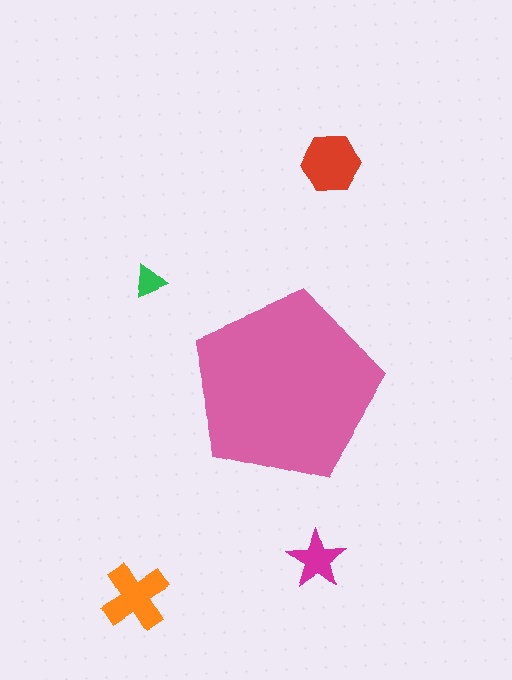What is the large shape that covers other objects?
A pink pentagon.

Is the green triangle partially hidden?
No, the green triangle is fully visible.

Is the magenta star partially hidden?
No, the magenta star is fully visible.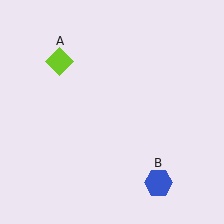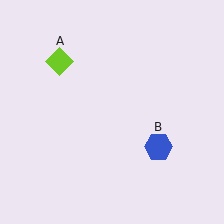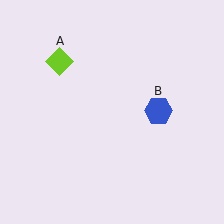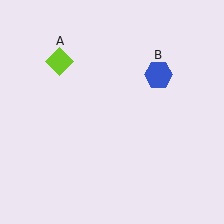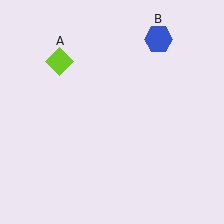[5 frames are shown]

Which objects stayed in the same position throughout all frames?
Lime diamond (object A) remained stationary.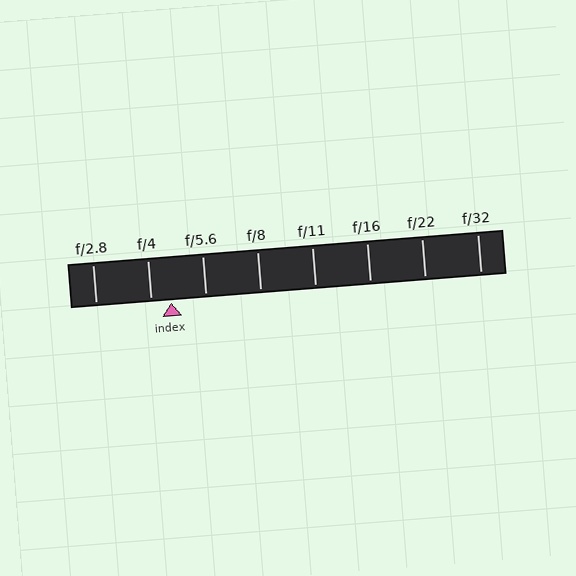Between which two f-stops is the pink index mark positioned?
The index mark is between f/4 and f/5.6.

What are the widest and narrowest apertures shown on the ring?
The widest aperture shown is f/2.8 and the narrowest is f/32.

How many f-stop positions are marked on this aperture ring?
There are 8 f-stop positions marked.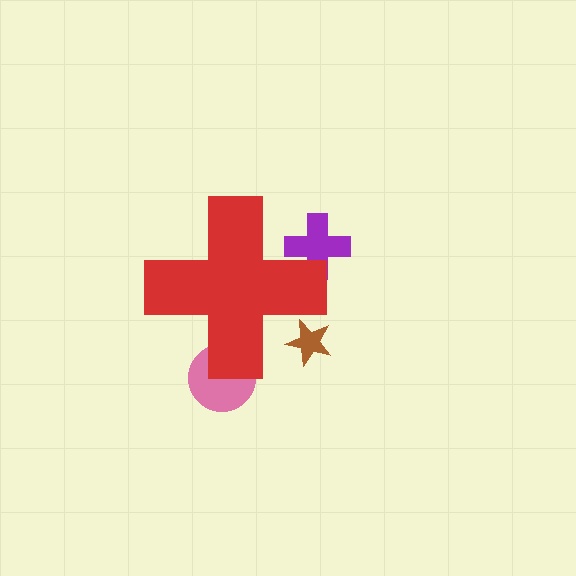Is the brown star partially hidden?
Yes, the brown star is partially hidden behind the red cross.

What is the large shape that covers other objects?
A red cross.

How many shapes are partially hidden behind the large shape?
3 shapes are partially hidden.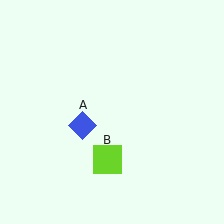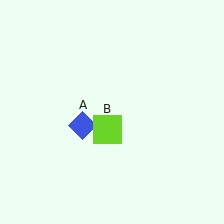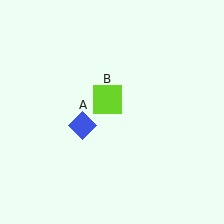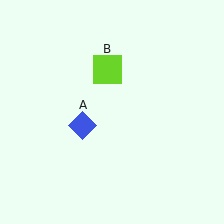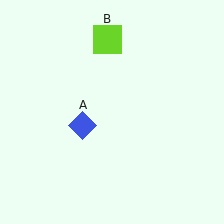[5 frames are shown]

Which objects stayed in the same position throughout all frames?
Blue diamond (object A) remained stationary.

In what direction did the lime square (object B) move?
The lime square (object B) moved up.